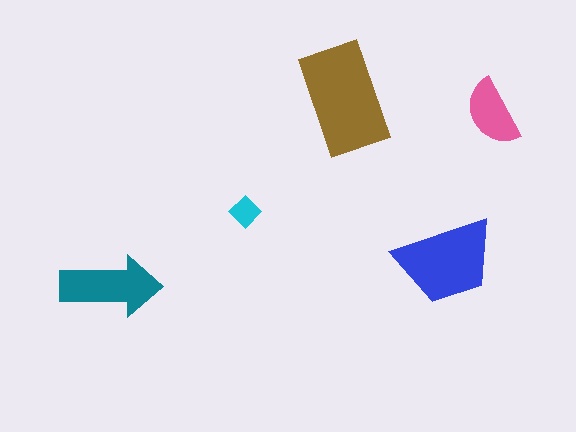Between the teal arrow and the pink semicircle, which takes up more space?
The teal arrow.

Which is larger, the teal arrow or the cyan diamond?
The teal arrow.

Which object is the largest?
The brown rectangle.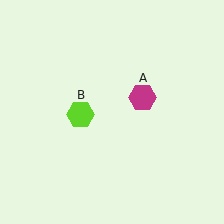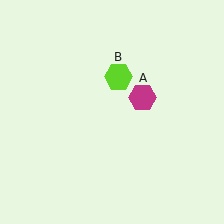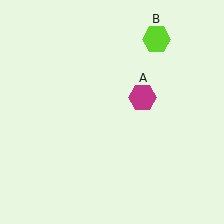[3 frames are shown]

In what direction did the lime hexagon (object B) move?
The lime hexagon (object B) moved up and to the right.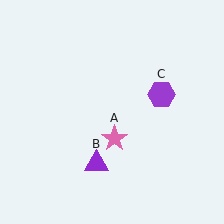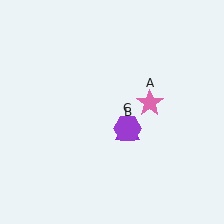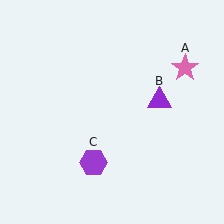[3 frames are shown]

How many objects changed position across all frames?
3 objects changed position: pink star (object A), purple triangle (object B), purple hexagon (object C).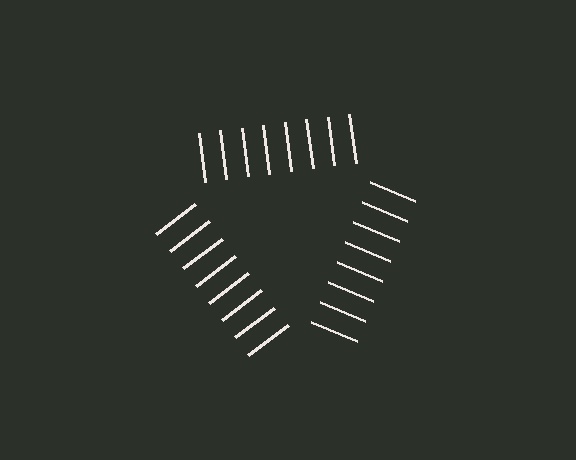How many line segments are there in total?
24 — 8 along each of the 3 edges.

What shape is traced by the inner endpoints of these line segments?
An illusory triangle — the line segments terminate on its edges but no continuous stroke is drawn.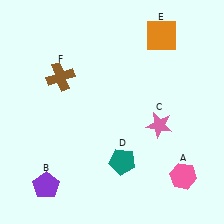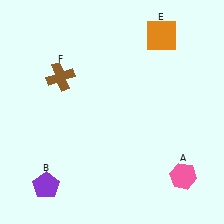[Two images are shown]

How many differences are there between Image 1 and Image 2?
There are 2 differences between the two images.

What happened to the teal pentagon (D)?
The teal pentagon (D) was removed in Image 2. It was in the bottom-right area of Image 1.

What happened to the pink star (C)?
The pink star (C) was removed in Image 2. It was in the bottom-right area of Image 1.